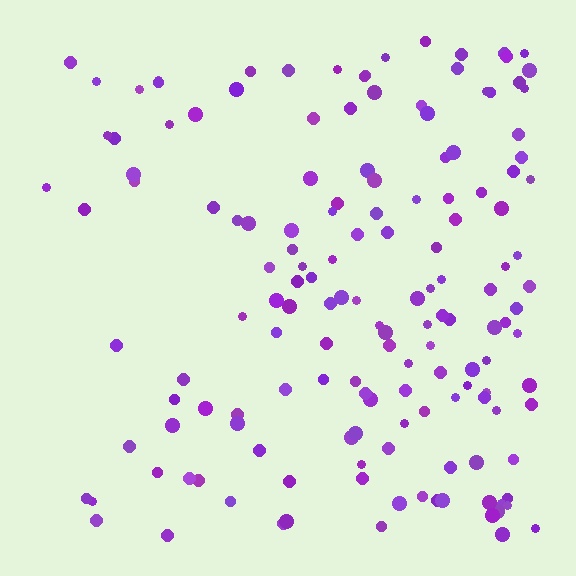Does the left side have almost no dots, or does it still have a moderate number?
Still a moderate number, just noticeably fewer than the right.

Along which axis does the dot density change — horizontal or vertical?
Horizontal.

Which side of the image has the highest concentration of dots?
The right.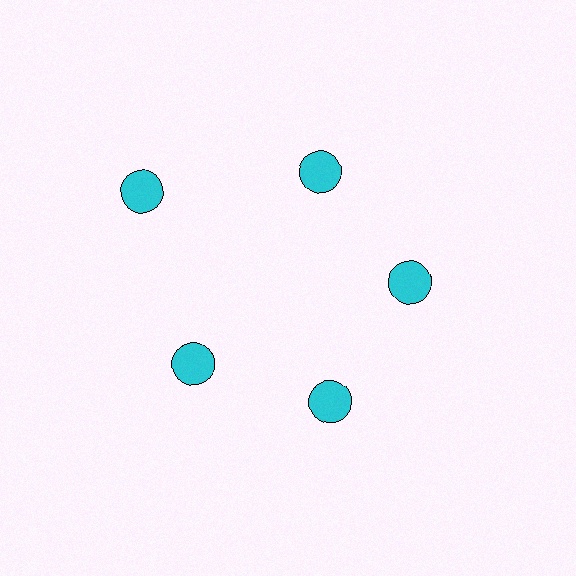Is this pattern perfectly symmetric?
No. The 5 cyan circles are arranged in a ring, but one element near the 10 o'clock position is pushed outward from the center, breaking the 5-fold rotational symmetry.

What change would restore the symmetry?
The symmetry would be restored by moving it inward, back onto the ring so that all 5 circles sit at equal angles and equal distance from the center.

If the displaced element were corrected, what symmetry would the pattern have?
It would have 5-fold rotational symmetry — the pattern would map onto itself every 72 degrees.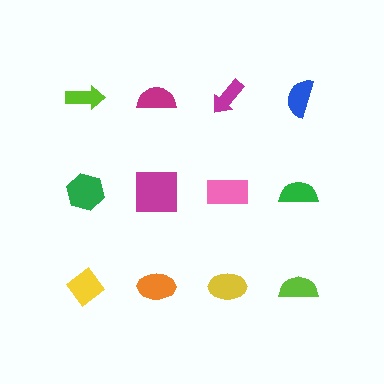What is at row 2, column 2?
A magenta square.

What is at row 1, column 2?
A magenta semicircle.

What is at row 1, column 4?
A blue semicircle.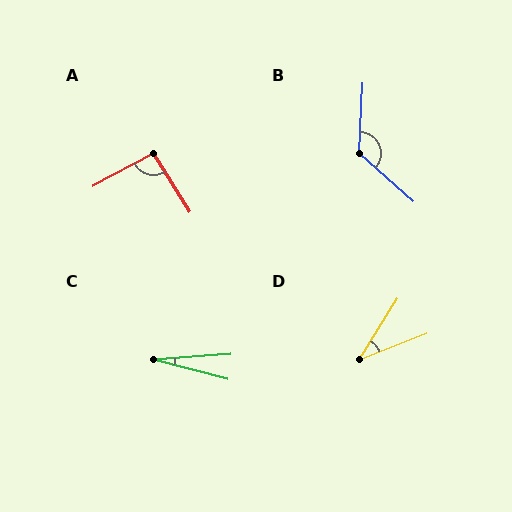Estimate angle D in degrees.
Approximately 37 degrees.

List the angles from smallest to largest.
C (18°), D (37°), A (93°), B (129°).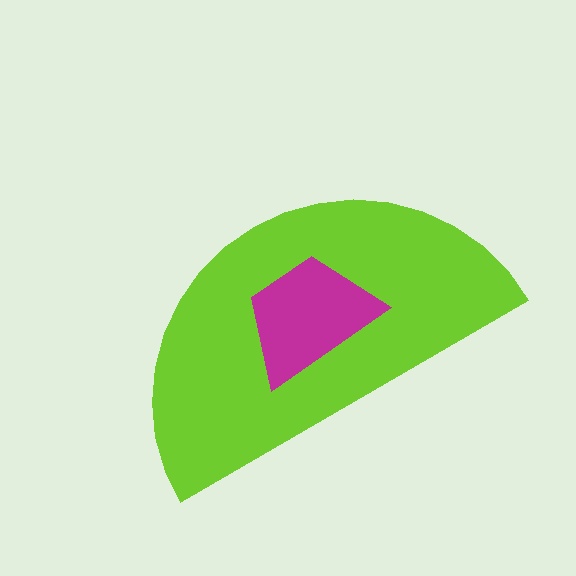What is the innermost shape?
The magenta trapezoid.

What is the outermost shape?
The lime semicircle.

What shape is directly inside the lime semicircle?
The magenta trapezoid.